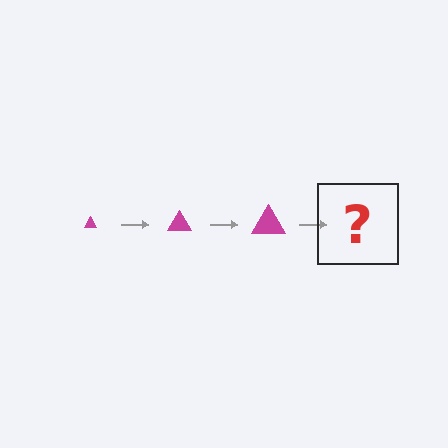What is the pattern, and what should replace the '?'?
The pattern is that the triangle gets progressively larger each step. The '?' should be a magenta triangle, larger than the previous one.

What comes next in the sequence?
The next element should be a magenta triangle, larger than the previous one.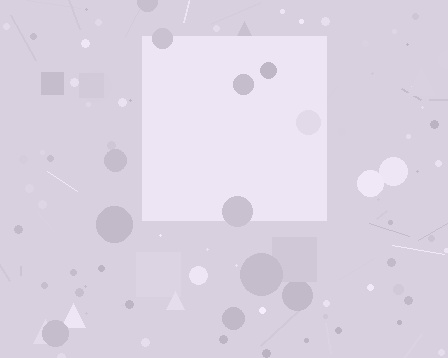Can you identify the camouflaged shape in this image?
The camouflaged shape is a square.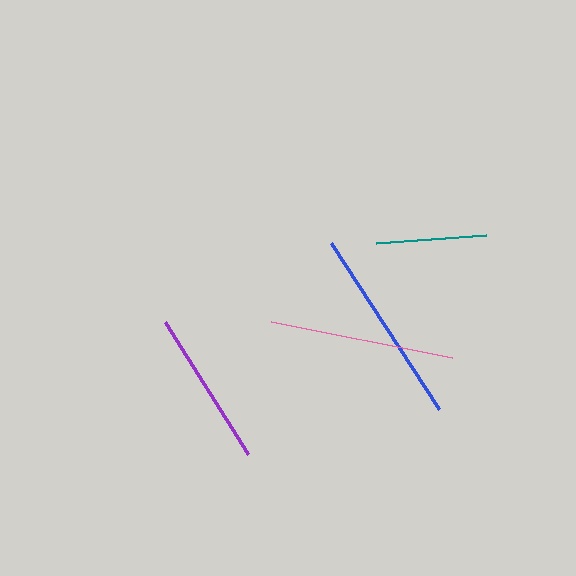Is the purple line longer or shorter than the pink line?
The pink line is longer than the purple line.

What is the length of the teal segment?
The teal segment is approximately 110 pixels long.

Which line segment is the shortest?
The teal line is the shortest at approximately 110 pixels.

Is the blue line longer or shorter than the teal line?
The blue line is longer than the teal line.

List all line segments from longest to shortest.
From longest to shortest: blue, pink, purple, teal.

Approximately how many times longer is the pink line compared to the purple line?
The pink line is approximately 1.2 times the length of the purple line.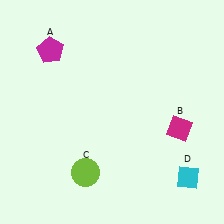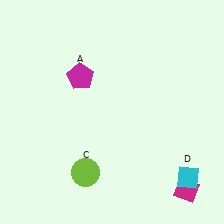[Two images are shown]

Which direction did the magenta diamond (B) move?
The magenta diamond (B) moved down.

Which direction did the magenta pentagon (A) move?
The magenta pentagon (A) moved right.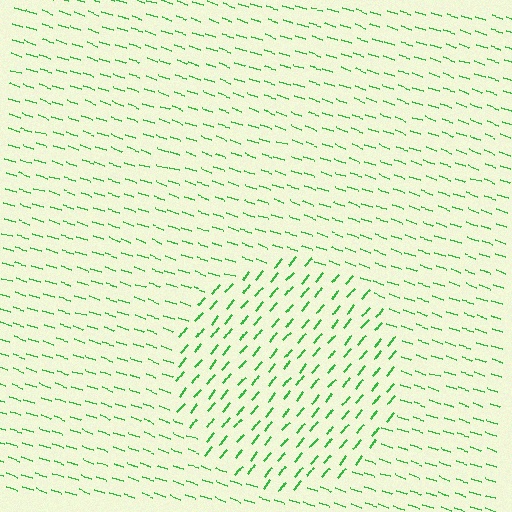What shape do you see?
I see a circle.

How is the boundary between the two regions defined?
The boundary is defined purely by a change in line orientation (approximately 69 degrees difference). All lines are the same color and thickness.